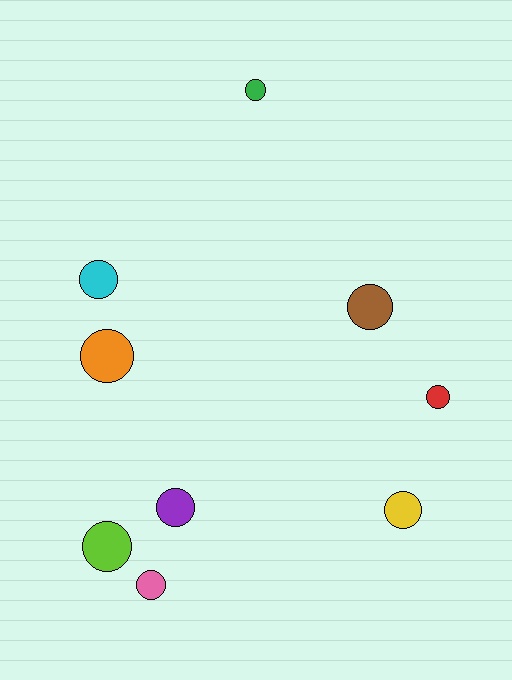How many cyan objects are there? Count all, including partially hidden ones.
There is 1 cyan object.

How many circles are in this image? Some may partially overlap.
There are 9 circles.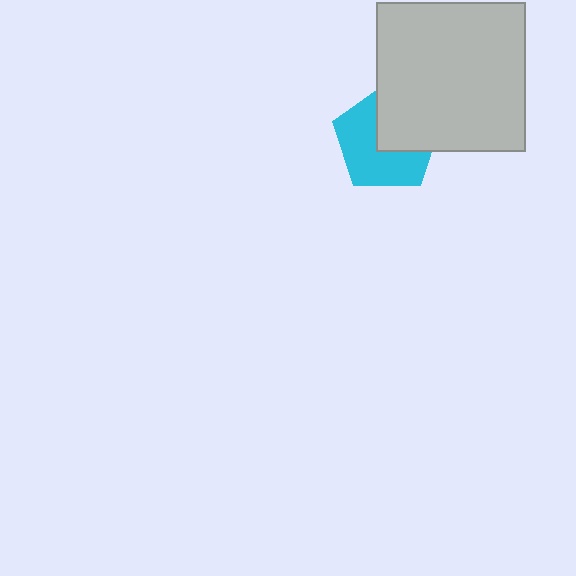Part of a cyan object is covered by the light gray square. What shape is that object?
It is a pentagon.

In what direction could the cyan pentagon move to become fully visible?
The cyan pentagon could move toward the lower-left. That would shift it out from behind the light gray square entirely.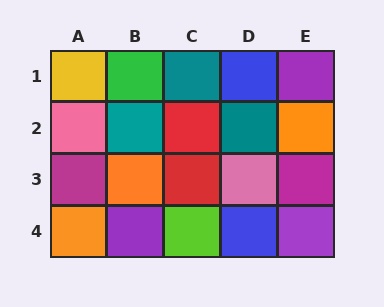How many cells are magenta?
2 cells are magenta.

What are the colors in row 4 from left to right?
Orange, purple, lime, blue, purple.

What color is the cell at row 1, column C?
Teal.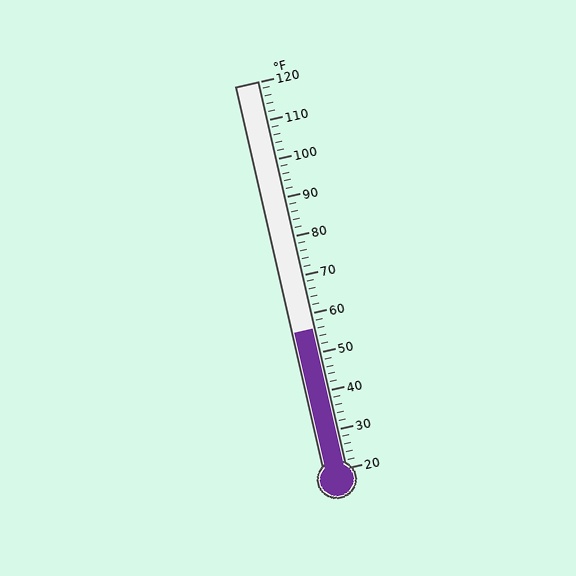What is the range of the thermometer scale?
The thermometer scale ranges from 20°F to 120°F.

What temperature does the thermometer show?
The thermometer shows approximately 56°F.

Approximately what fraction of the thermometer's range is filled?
The thermometer is filled to approximately 35% of its range.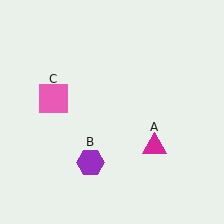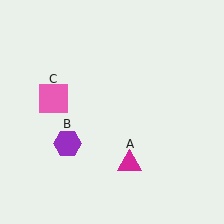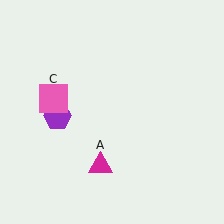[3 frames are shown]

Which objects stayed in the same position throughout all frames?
Pink square (object C) remained stationary.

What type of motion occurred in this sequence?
The magenta triangle (object A), purple hexagon (object B) rotated clockwise around the center of the scene.